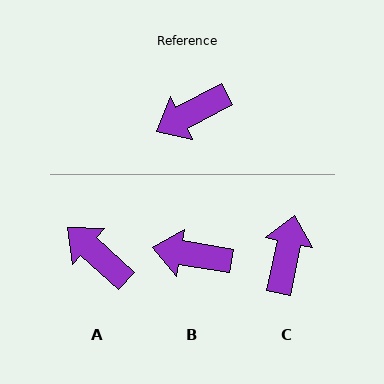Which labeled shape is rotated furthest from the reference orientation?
C, about 130 degrees away.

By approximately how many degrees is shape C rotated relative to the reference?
Approximately 130 degrees clockwise.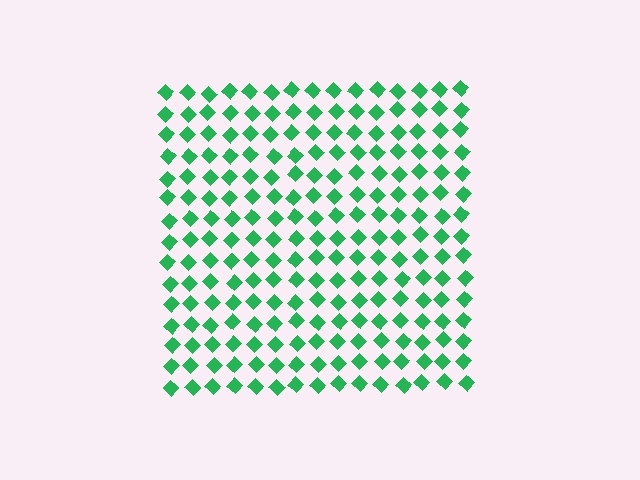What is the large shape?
The large shape is a square.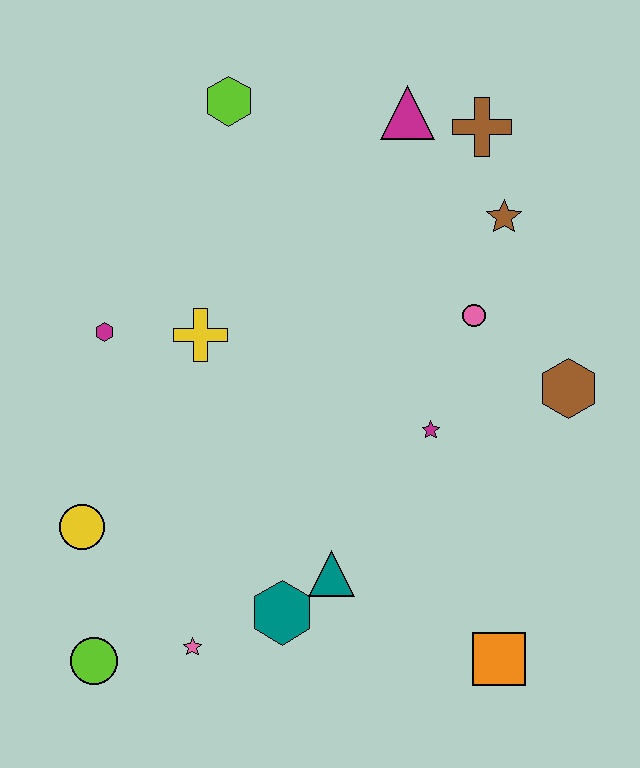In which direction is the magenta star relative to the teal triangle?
The magenta star is above the teal triangle.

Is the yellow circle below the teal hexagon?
No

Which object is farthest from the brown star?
The lime circle is farthest from the brown star.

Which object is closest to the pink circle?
The brown star is closest to the pink circle.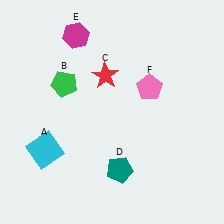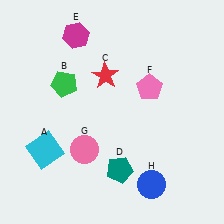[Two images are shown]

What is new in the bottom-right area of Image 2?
A blue circle (H) was added in the bottom-right area of Image 2.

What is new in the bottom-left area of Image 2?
A pink circle (G) was added in the bottom-left area of Image 2.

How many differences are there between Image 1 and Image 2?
There are 2 differences between the two images.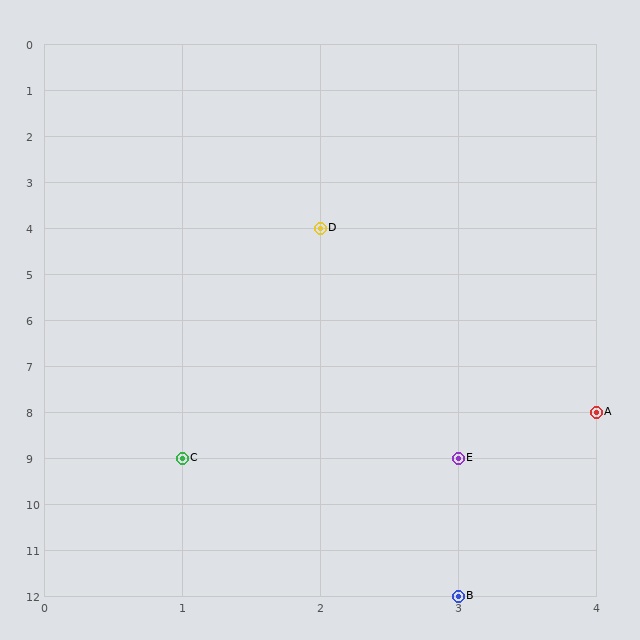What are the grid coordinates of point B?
Point B is at grid coordinates (3, 12).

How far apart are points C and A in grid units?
Points C and A are 3 columns and 1 row apart (about 3.2 grid units diagonally).